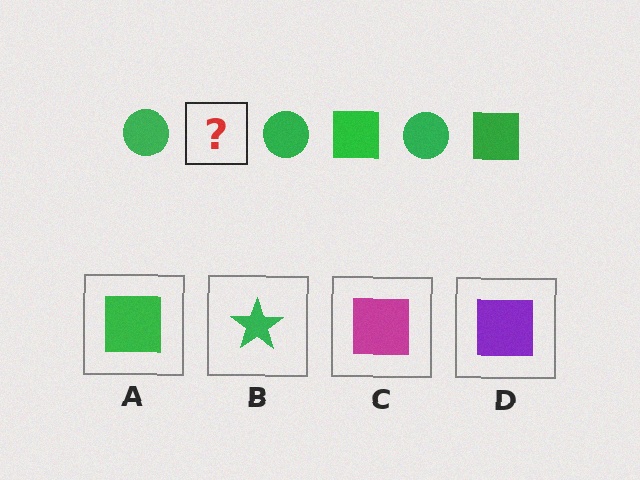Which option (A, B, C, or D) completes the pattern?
A.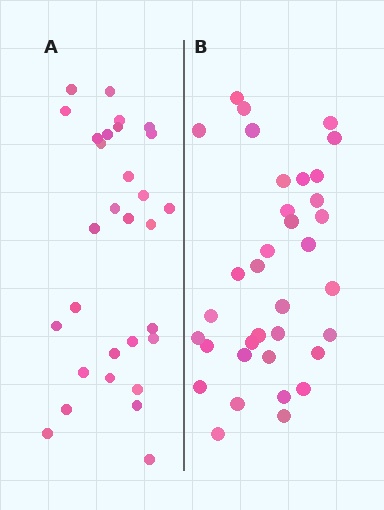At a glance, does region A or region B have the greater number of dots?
Region B (the right region) has more dots.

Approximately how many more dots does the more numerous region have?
Region B has about 5 more dots than region A.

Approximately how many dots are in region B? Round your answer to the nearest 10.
About 40 dots. (The exact count is 35, which rounds to 40.)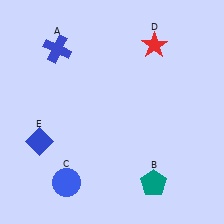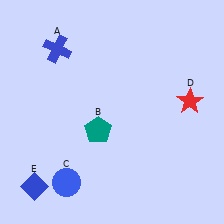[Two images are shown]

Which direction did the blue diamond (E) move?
The blue diamond (E) moved down.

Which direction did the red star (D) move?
The red star (D) moved down.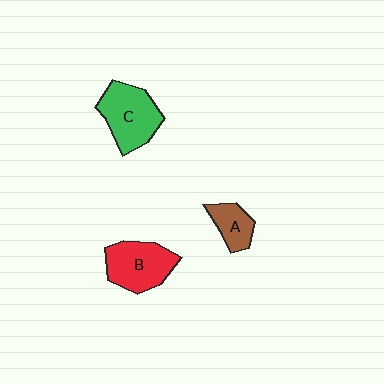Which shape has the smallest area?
Shape A (brown).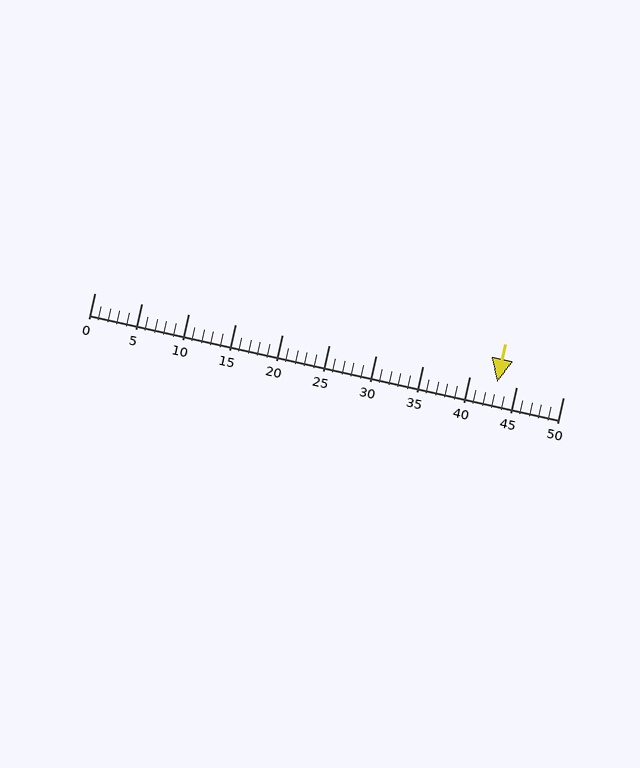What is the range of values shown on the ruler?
The ruler shows values from 0 to 50.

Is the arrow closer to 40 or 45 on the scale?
The arrow is closer to 45.